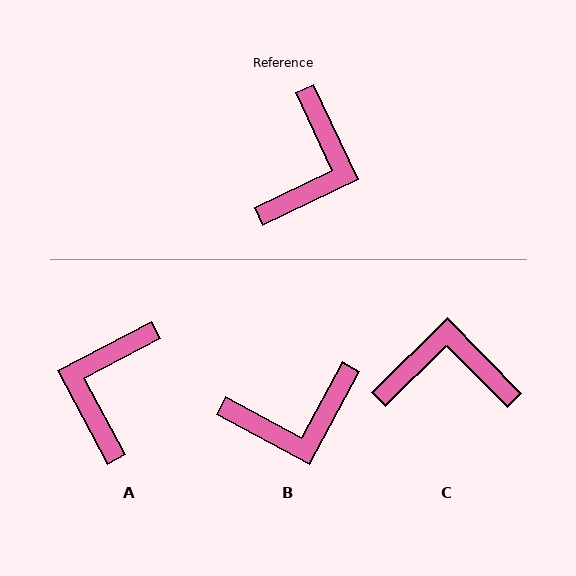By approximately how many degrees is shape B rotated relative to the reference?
Approximately 54 degrees clockwise.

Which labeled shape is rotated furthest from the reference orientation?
A, about 178 degrees away.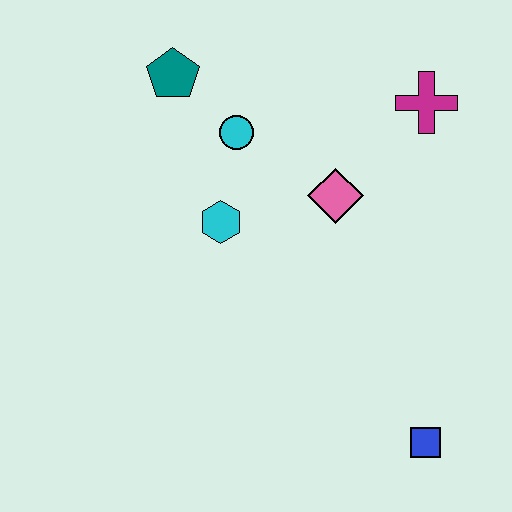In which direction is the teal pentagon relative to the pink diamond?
The teal pentagon is to the left of the pink diamond.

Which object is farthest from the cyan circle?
The blue square is farthest from the cyan circle.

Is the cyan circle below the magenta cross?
Yes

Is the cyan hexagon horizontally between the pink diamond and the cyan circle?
No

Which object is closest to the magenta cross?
The pink diamond is closest to the magenta cross.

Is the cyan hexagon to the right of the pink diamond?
No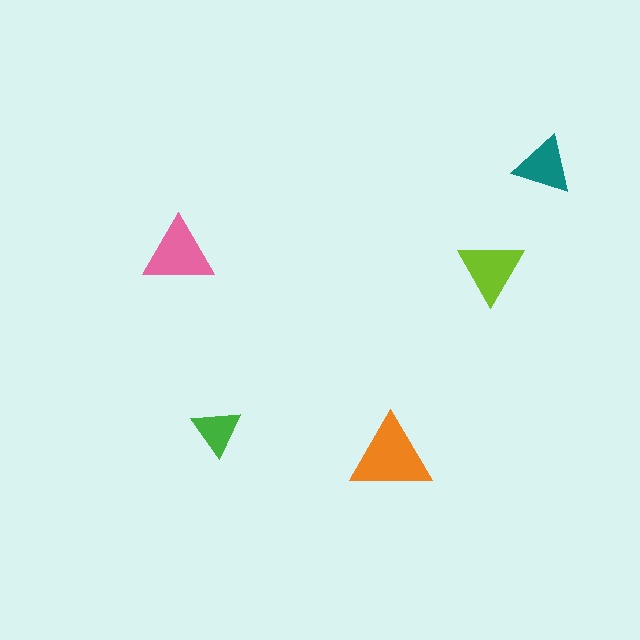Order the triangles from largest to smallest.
the orange one, the pink one, the lime one, the teal one, the green one.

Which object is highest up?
The teal triangle is topmost.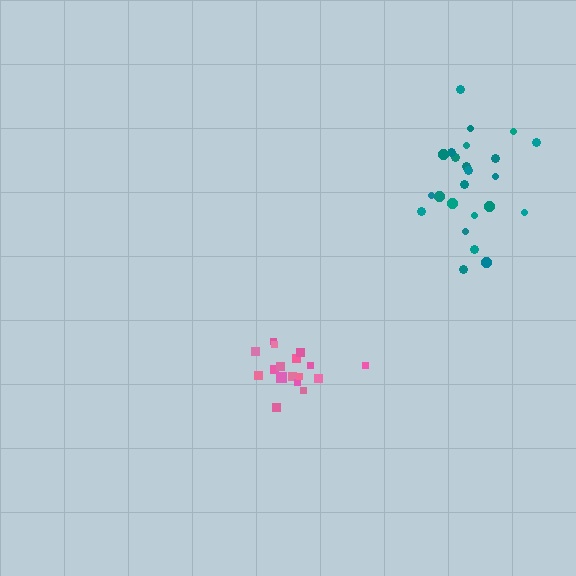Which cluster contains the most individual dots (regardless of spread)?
Teal (24).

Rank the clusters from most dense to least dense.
pink, teal.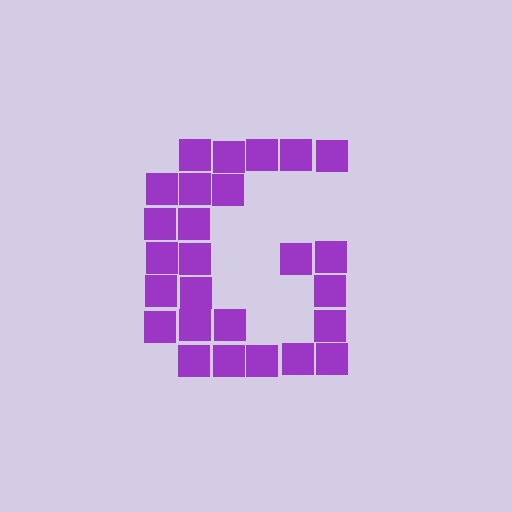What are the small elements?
The small elements are squares.